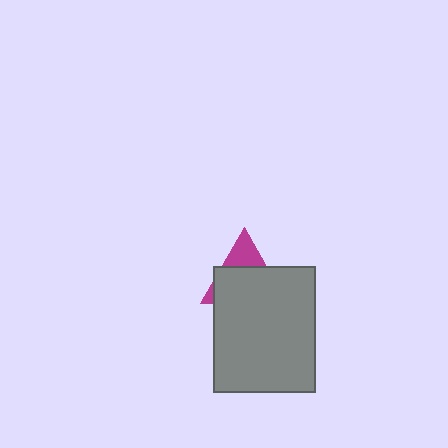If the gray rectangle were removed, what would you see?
You would see the complete magenta triangle.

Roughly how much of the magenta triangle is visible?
A small part of it is visible (roughly 30%).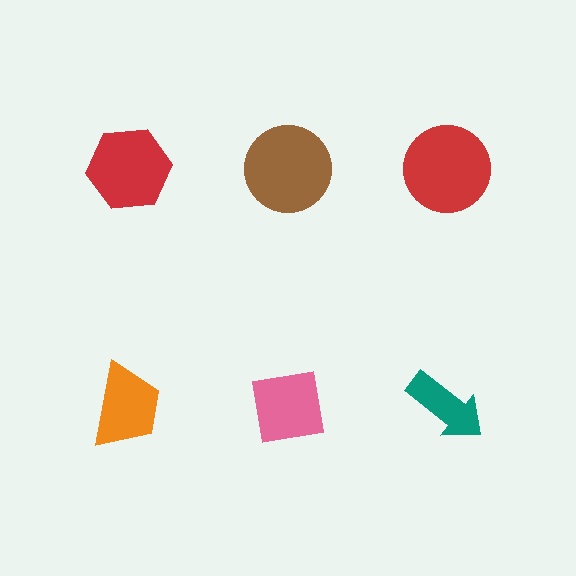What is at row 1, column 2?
A brown circle.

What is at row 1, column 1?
A red hexagon.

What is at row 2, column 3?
A teal arrow.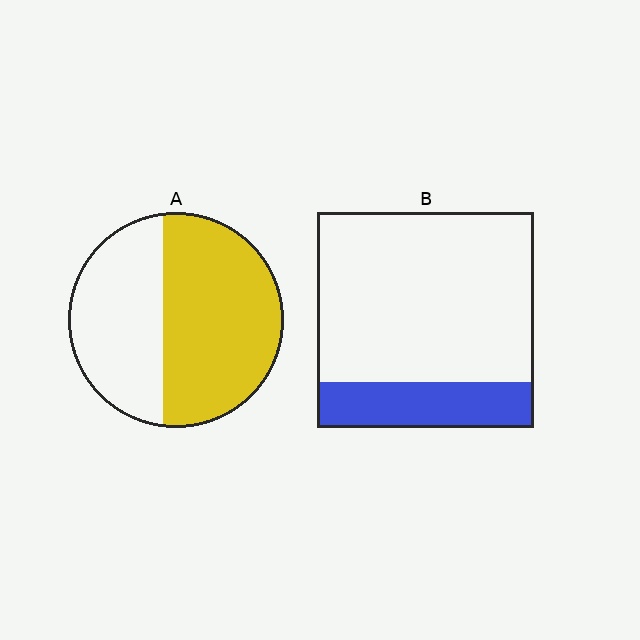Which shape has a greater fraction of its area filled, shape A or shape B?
Shape A.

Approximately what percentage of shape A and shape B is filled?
A is approximately 60% and B is approximately 20%.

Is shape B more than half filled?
No.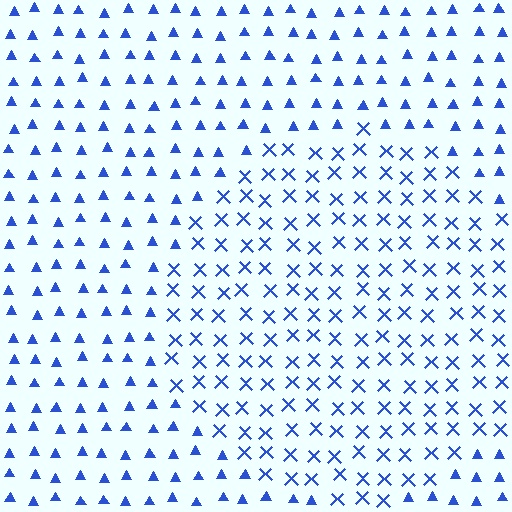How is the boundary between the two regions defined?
The boundary is defined by a change in element shape: X marks inside vs. triangles outside. All elements share the same color and spacing.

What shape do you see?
I see a circle.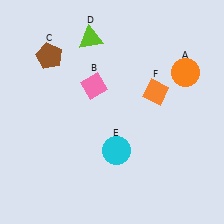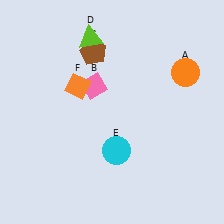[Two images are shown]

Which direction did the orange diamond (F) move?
The orange diamond (F) moved left.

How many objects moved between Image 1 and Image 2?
2 objects moved between the two images.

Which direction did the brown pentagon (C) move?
The brown pentagon (C) moved right.